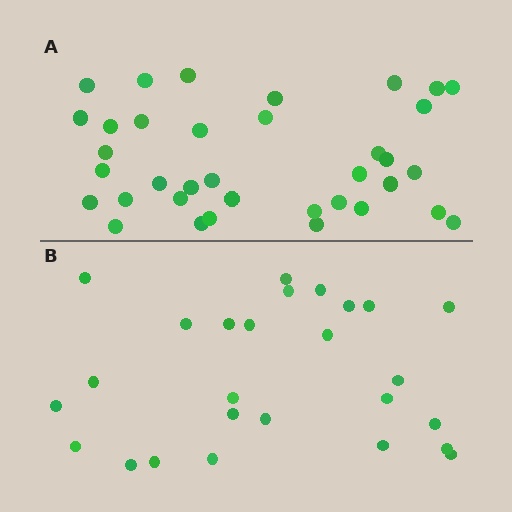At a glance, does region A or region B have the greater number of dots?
Region A (the top region) has more dots.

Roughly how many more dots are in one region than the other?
Region A has roughly 10 or so more dots than region B.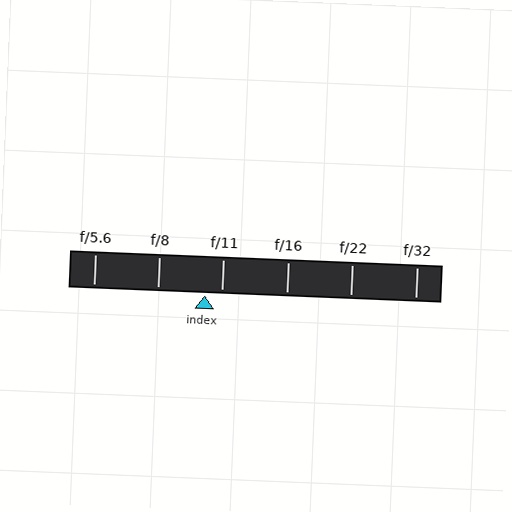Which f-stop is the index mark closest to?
The index mark is closest to f/11.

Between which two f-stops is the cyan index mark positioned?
The index mark is between f/8 and f/11.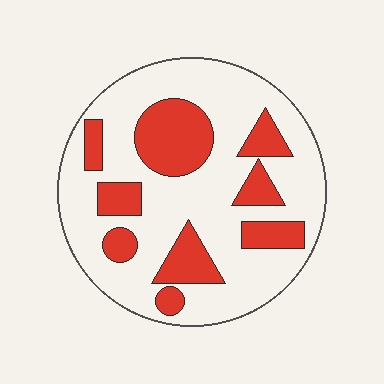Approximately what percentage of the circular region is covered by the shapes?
Approximately 30%.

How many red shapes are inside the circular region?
9.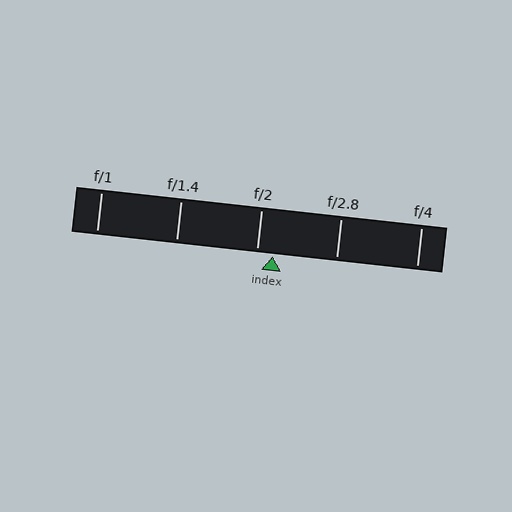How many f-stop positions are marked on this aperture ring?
There are 5 f-stop positions marked.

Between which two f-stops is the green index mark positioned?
The index mark is between f/2 and f/2.8.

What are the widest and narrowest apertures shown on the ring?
The widest aperture shown is f/1 and the narrowest is f/4.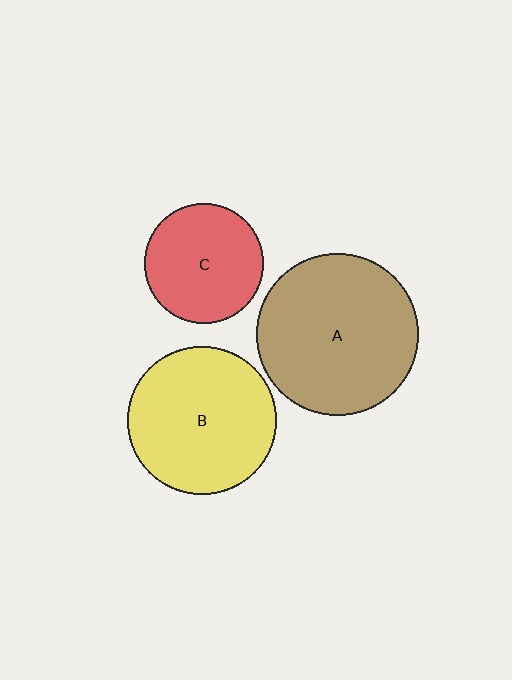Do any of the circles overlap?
No, none of the circles overlap.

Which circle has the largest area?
Circle A (brown).